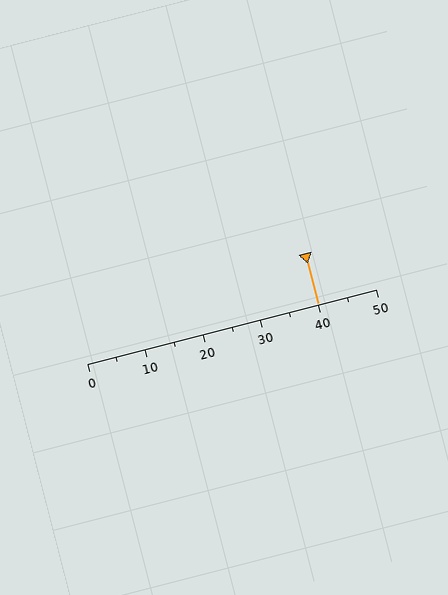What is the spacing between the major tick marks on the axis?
The major ticks are spaced 10 apart.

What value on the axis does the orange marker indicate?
The marker indicates approximately 40.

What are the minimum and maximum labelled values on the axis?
The axis runs from 0 to 50.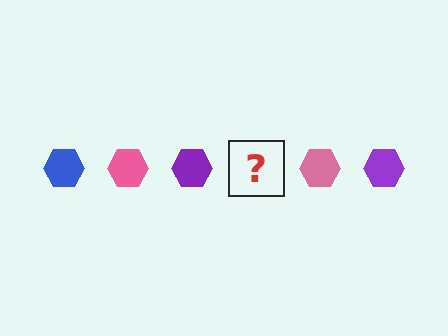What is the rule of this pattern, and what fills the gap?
The rule is that the pattern cycles through blue, pink, purple hexagons. The gap should be filled with a blue hexagon.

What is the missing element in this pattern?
The missing element is a blue hexagon.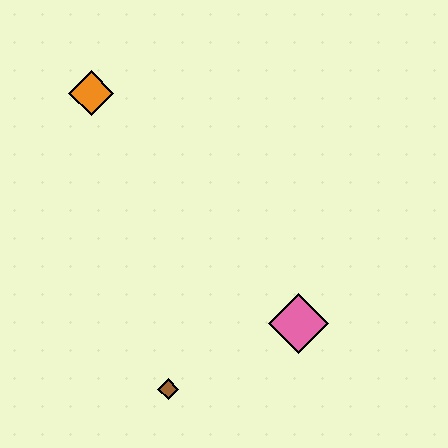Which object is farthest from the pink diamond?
The orange diamond is farthest from the pink diamond.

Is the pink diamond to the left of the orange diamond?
No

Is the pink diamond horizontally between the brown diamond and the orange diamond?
No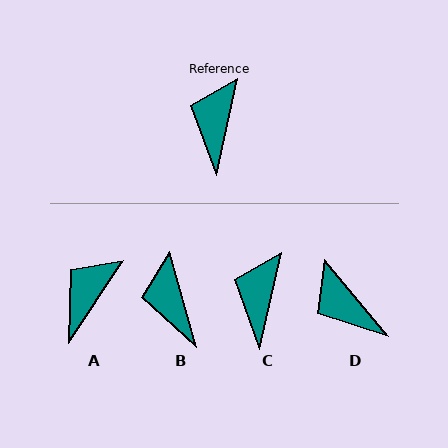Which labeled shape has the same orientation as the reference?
C.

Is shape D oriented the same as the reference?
No, it is off by about 52 degrees.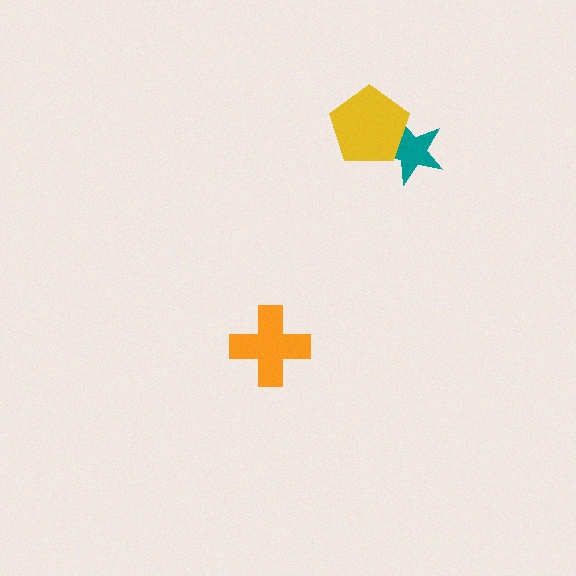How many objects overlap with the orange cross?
0 objects overlap with the orange cross.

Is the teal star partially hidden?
Yes, it is partially covered by another shape.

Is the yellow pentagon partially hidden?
No, no other shape covers it.